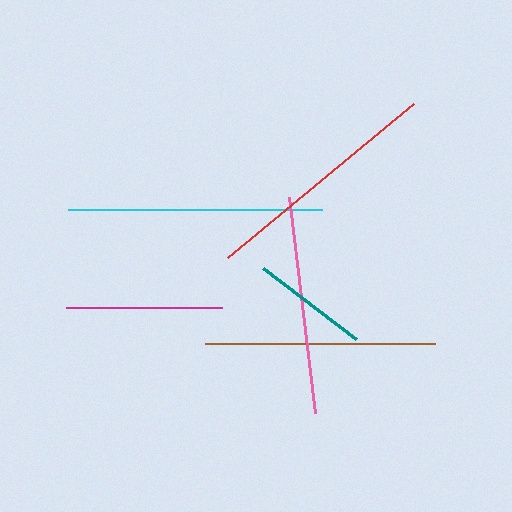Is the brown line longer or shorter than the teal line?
The brown line is longer than the teal line.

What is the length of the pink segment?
The pink segment is approximately 217 pixels long.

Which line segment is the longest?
The cyan line is the longest at approximately 254 pixels.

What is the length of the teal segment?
The teal segment is approximately 117 pixels long.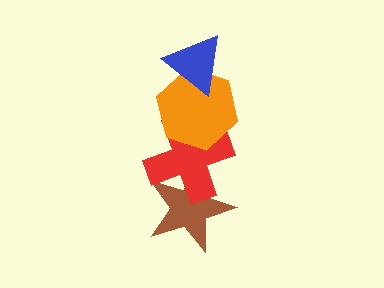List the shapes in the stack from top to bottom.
From top to bottom: the blue triangle, the orange hexagon, the red cross, the brown star.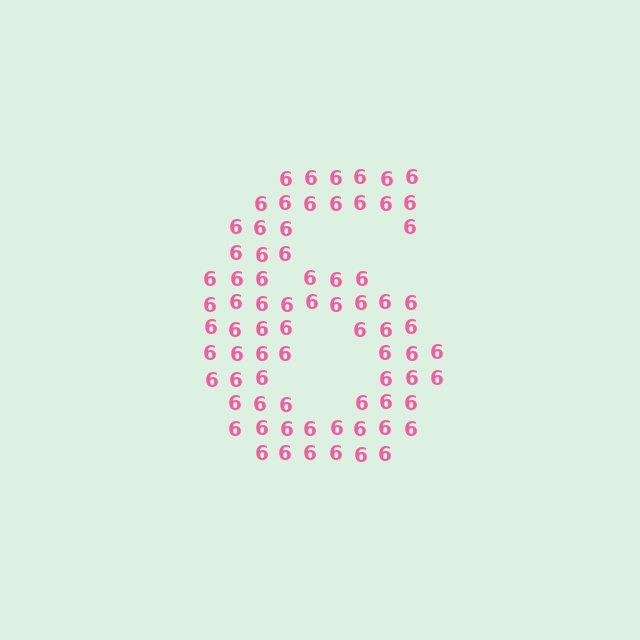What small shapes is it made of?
It is made of small digit 6's.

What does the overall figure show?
The overall figure shows the digit 6.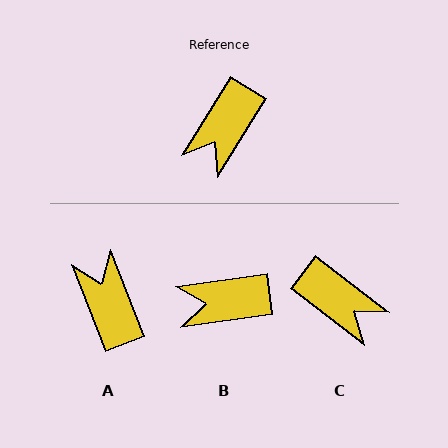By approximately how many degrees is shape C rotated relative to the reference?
Approximately 84 degrees counter-clockwise.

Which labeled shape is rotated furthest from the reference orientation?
A, about 127 degrees away.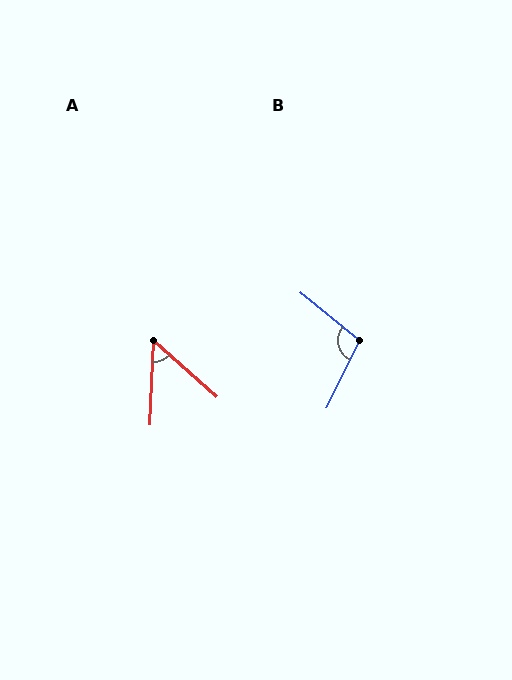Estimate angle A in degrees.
Approximately 51 degrees.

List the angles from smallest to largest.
A (51°), B (103°).